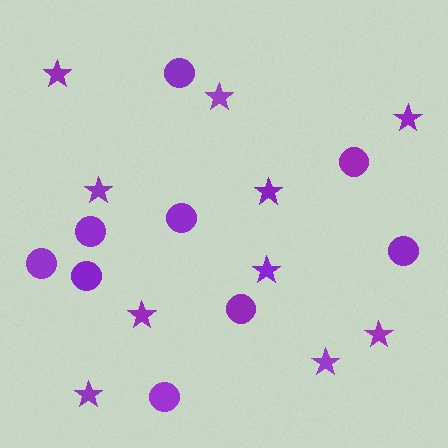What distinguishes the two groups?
There are 2 groups: one group of stars (10) and one group of circles (9).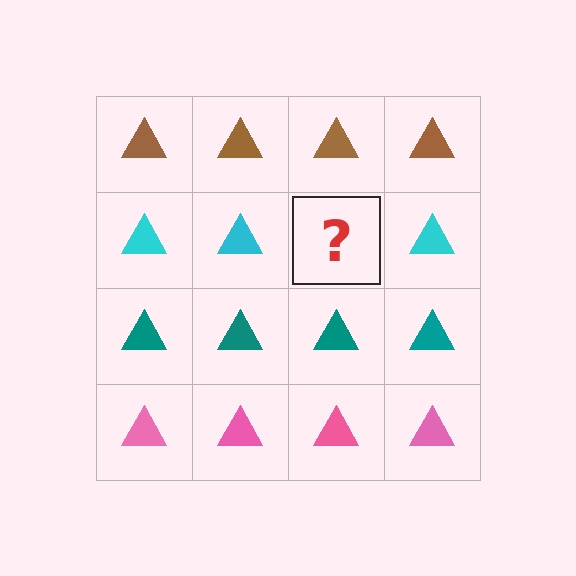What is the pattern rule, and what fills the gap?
The rule is that each row has a consistent color. The gap should be filled with a cyan triangle.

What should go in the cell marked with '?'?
The missing cell should contain a cyan triangle.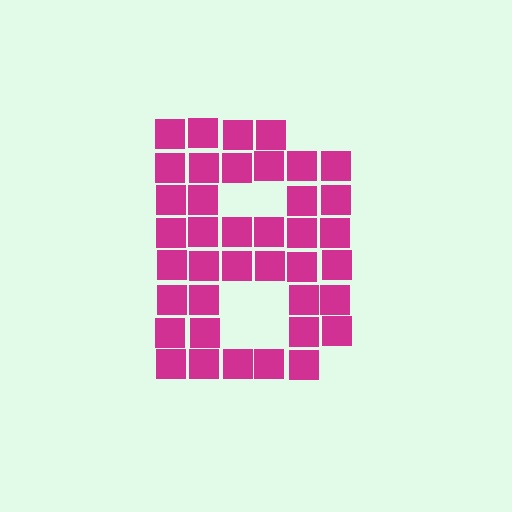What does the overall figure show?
The overall figure shows the letter B.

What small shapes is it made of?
It is made of small squares.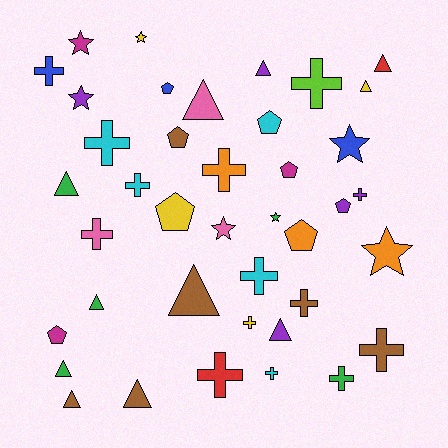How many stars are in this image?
There are 7 stars.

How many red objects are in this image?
There are 2 red objects.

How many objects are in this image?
There are 40 objects.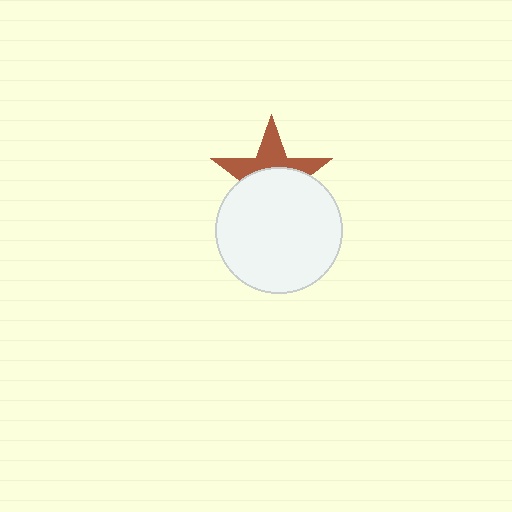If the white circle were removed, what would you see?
You would see the complete brown star.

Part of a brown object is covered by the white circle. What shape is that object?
It is a star.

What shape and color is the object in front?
The object in front is a white circle.